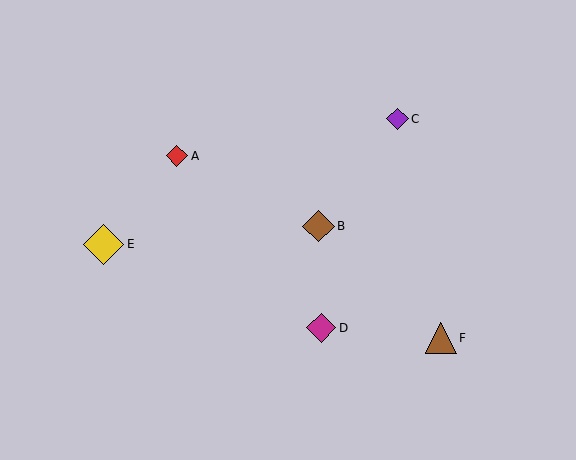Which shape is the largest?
The yellow diamond (labeled E) is the largest.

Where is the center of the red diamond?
The center of the red diamond is at (177, 156).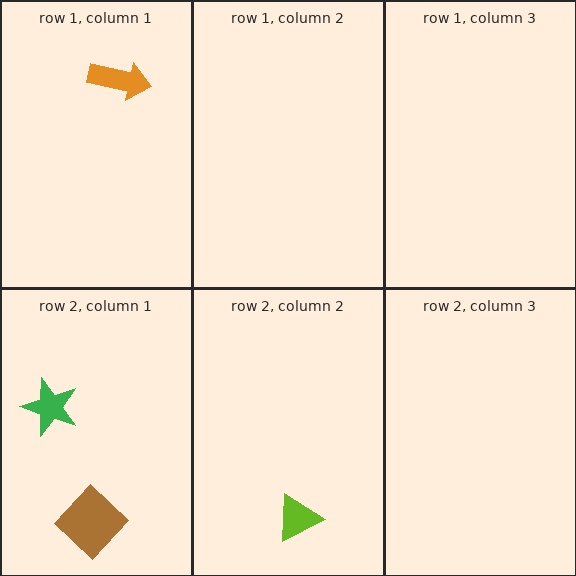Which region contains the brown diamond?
The row 2, column 1 region.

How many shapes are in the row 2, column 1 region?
2.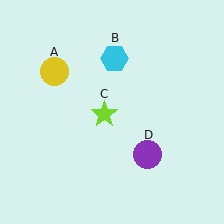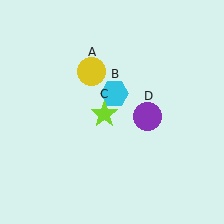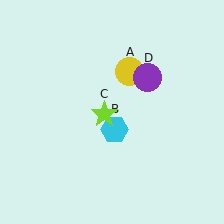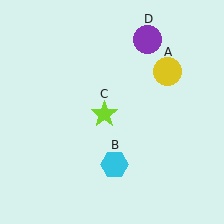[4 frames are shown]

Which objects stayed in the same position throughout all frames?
Lime star (object C) remained stationary.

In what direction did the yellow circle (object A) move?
The yellow circle (object A) moved right.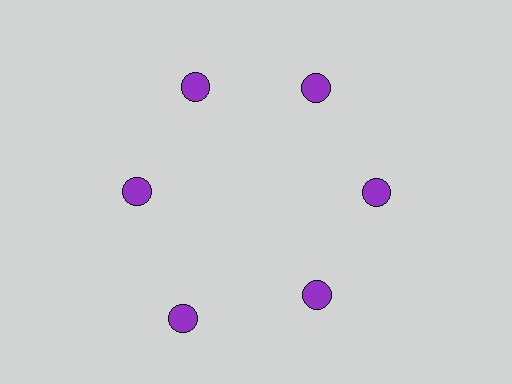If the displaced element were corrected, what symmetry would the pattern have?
It would have 6-fold rotational symmetry — the pattern would map onto itself every 60 degrees.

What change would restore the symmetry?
The symmetry would be restored by moving it inward, back onto the ring so that all 6 circles sit at equal angles and equal distance from the center.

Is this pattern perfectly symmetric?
No. The 6 purple circles are arranged in a ring, but one element near the 7 o'clock position is pushed outward from the center, breaking the 6-fold rotational symmetry.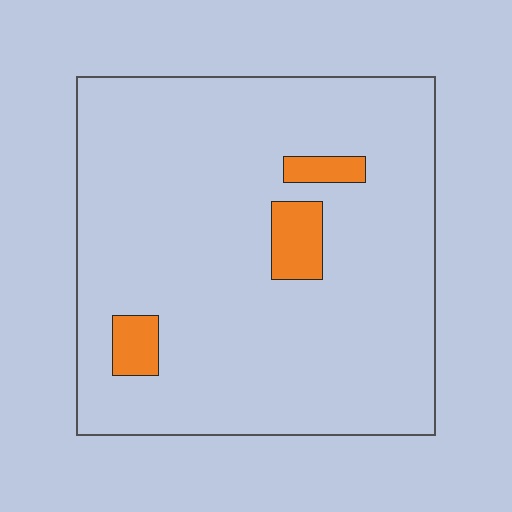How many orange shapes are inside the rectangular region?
3.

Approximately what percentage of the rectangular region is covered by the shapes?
Approximately 5%.